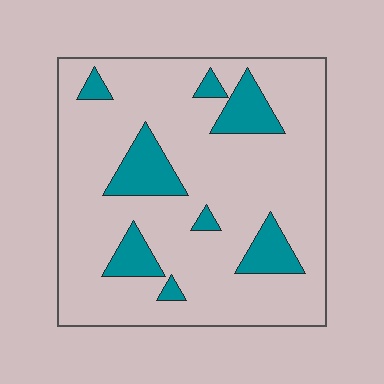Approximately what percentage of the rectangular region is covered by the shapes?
Approximately 15%.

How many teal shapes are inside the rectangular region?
8.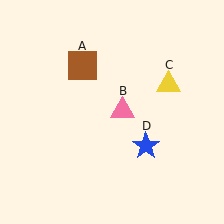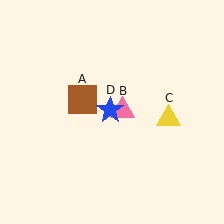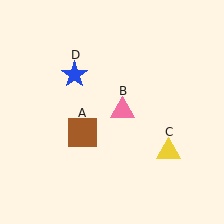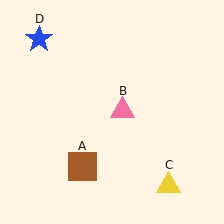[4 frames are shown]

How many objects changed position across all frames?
3 objects changed position: brown square (object A), yellow triangle (object C), blue star (object D).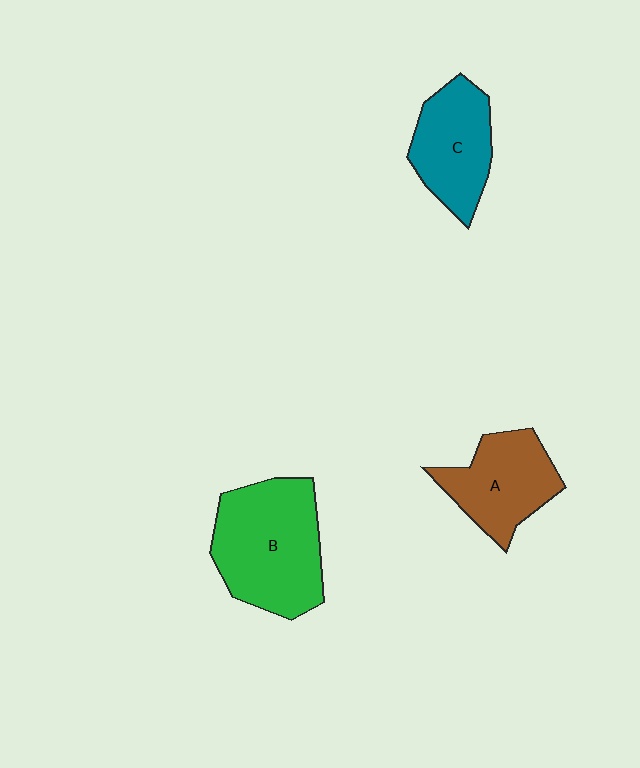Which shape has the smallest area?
Shape C (teal).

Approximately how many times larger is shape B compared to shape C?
Approximately 1.5 times.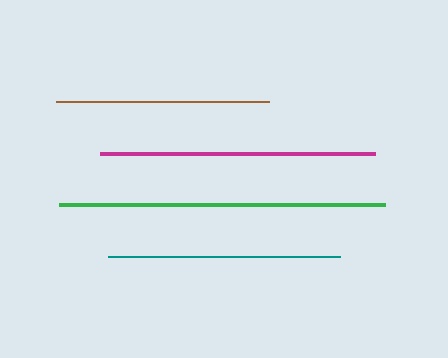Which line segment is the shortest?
The brown line is the shortest at approximately 213 pixels.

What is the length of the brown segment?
The brown segment is approximately 213 pixels long.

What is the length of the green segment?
The green segment is approximately 325 pixels long.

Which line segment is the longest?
The green line is the longest at approximately 325 pixels.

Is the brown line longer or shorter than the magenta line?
The magenta line is longer than the brown line.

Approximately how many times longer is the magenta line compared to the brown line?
The magenta line is approximately 1.3 times the length of the brown line.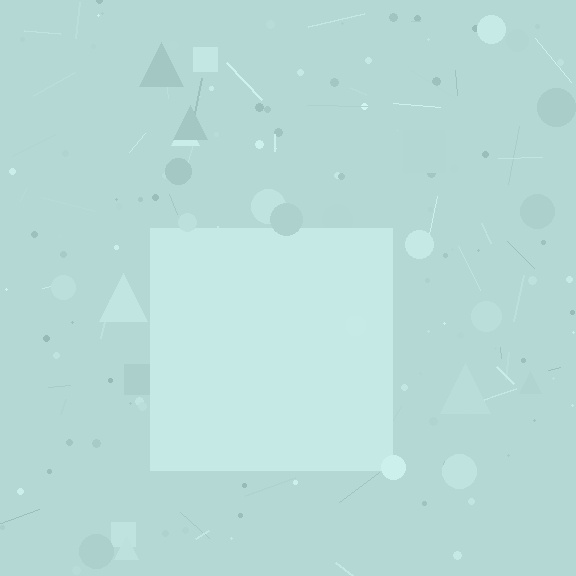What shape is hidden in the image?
A square is hidden in the image.